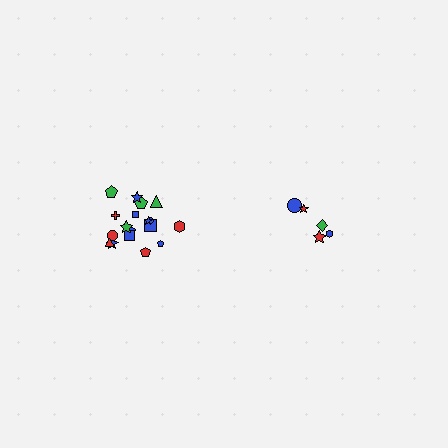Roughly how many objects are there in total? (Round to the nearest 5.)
Roughly 25 objects in total.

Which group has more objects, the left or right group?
The left group.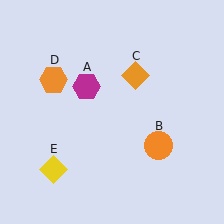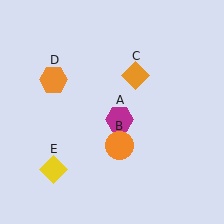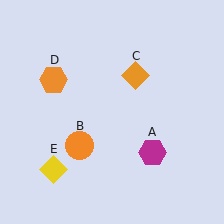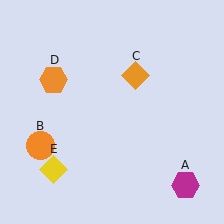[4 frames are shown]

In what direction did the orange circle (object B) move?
The orange circle (object B) moved left.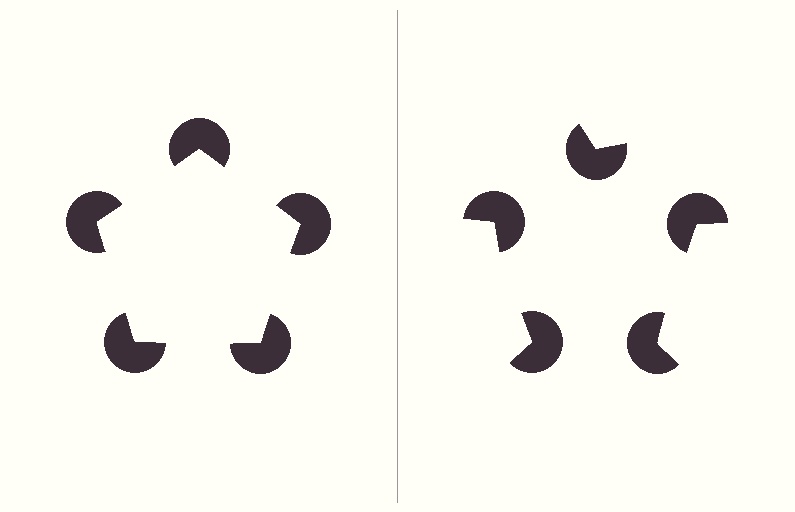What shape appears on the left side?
An illusory pentagon.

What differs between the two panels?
The pac-man discs are positioned identically on both sides; only the wedge orientations differ. On the left they align to a pentagon; on the right they are misaligned.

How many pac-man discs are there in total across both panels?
10 — 5 on each side.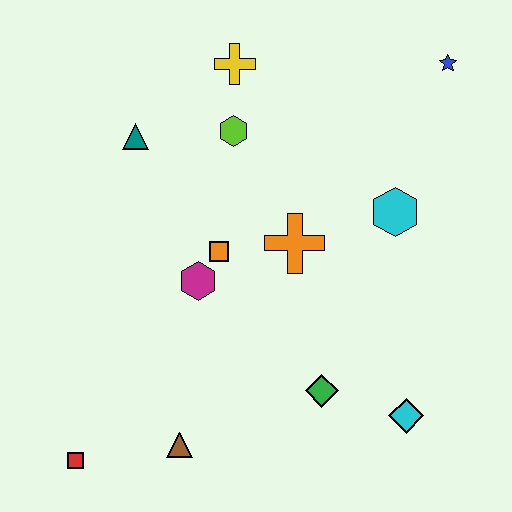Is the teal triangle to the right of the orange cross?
No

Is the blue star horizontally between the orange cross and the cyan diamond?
No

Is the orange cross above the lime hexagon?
No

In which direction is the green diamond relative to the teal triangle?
The green diamond is below the teal triangle.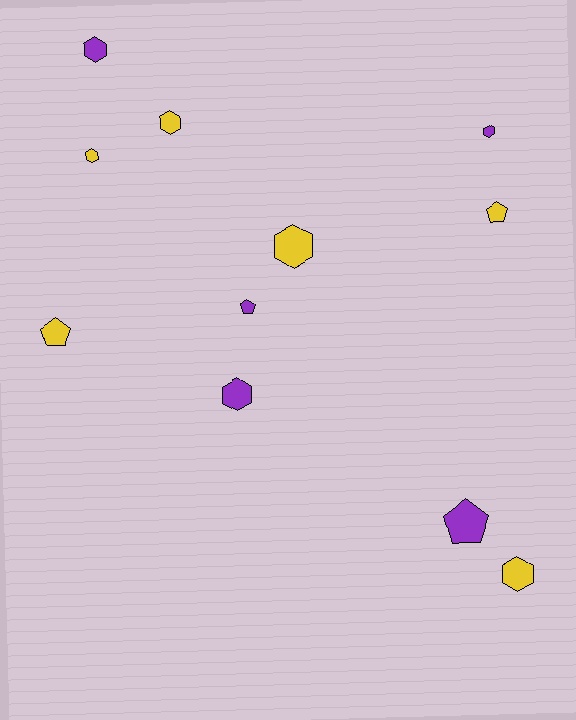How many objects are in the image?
There are 11 objects.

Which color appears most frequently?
Yellow, with 6 objects.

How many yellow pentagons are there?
There are 2 yellow pentagons.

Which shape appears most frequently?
Hexagon, with 7 objects.